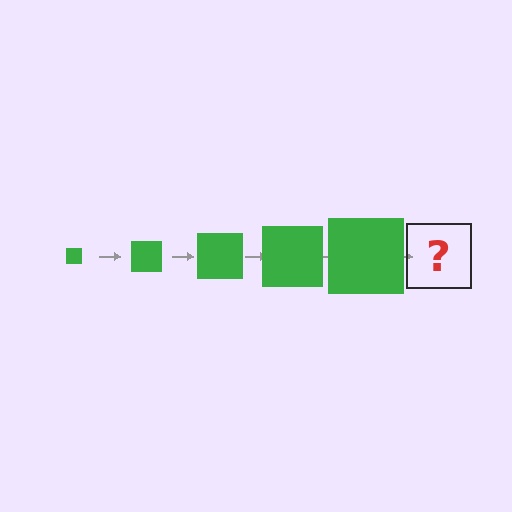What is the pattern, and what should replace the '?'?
The pattern is that the square gets progressively larger each step. The '?' should be a green square, larger than the previous one.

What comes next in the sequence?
The next element should be a green square, larger than the previous one.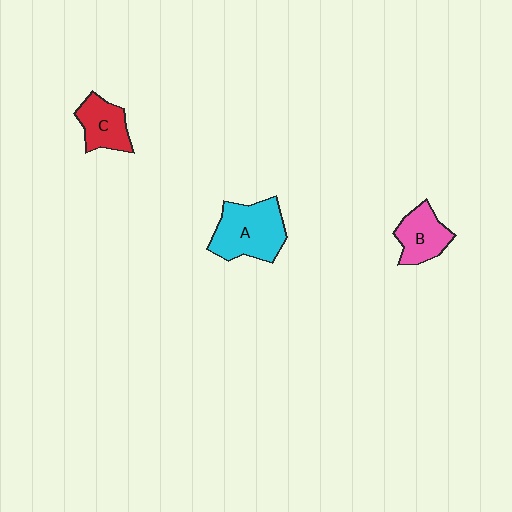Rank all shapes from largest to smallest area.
From largest to smallest: A (cyan), B (pink), C (red).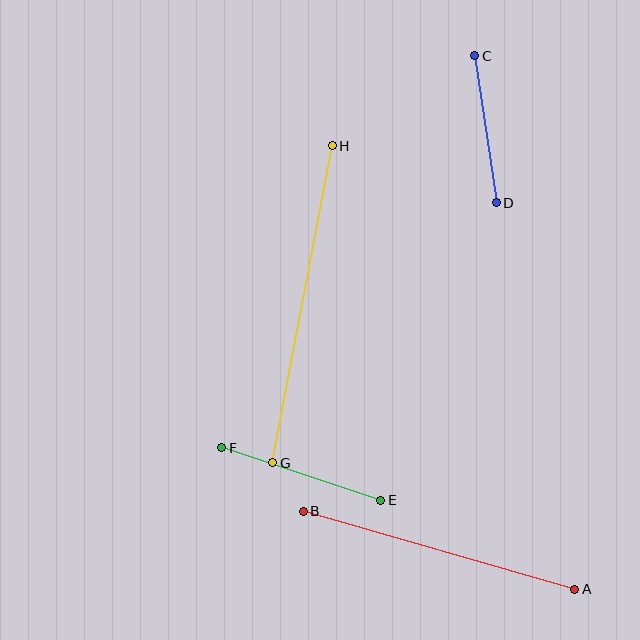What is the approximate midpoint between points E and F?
The midpoint is at approximately (301, 474) pixels.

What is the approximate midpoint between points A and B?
The midpoint is at approximately (439, 550) pixels.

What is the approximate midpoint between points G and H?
The midpoint is at approximately (302, 304) pixels.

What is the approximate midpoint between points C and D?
The midpoint is at approximately (485, 129) pixels.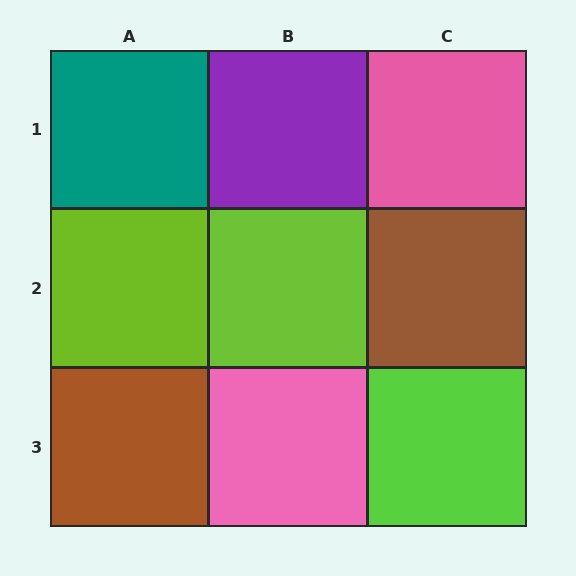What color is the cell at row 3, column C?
Lime.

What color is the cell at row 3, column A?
Brown.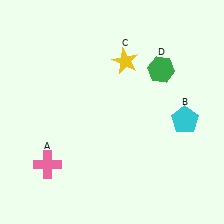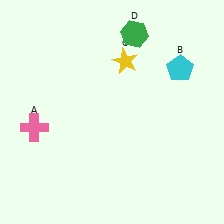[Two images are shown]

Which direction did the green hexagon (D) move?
The green hexagon (D) moved up.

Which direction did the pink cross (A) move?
The pink cross (A) moved up.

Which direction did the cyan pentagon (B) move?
The cyan pentagon (B) moved up.